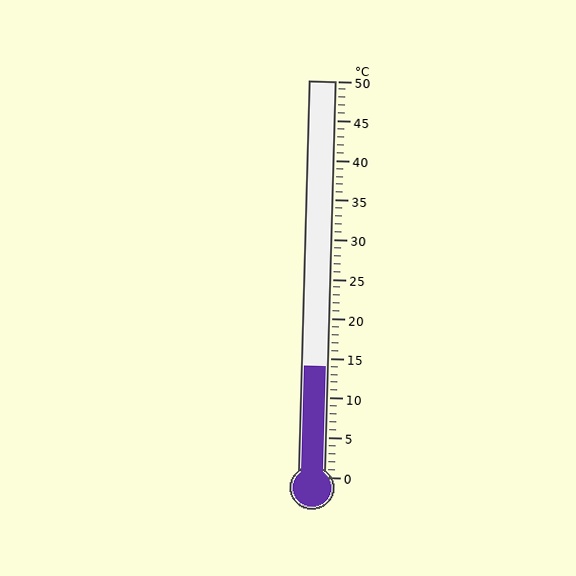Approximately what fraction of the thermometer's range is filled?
The thermometer is filled to approximately 30% of its range.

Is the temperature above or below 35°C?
The temperature is below 35°C.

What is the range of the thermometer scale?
The thermometer scale ranges from 0°C to 50°C.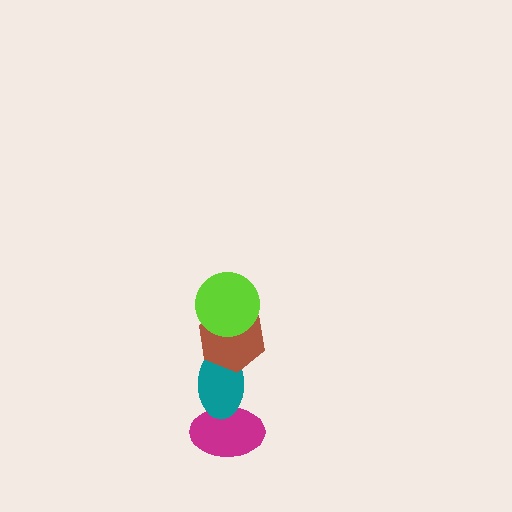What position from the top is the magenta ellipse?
The magenta ellipse is 4th from the top.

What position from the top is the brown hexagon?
The brown hexagon is 2nd from the top.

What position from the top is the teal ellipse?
The teal ellipse is 3rd from the top.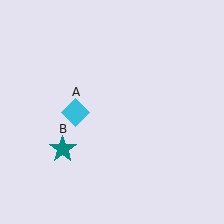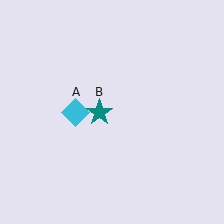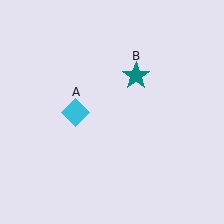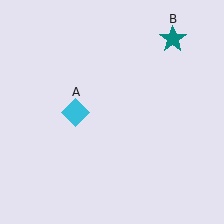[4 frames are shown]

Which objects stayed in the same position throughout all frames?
Cyan diamond (object A) remained stationary.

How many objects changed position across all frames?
1 object changed position: teal star (object B).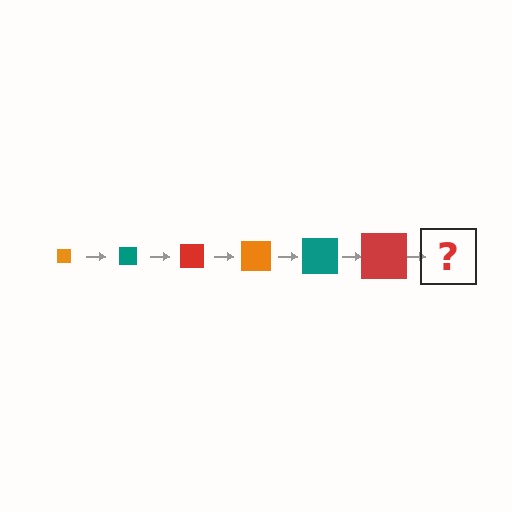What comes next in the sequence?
The next element should be an orange square, larger than the previous one.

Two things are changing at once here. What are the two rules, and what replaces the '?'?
The two rules are that the square grows larger each step and the color cycles through orange, teal, and red. The '?' should be an orange square, larger than the previous one.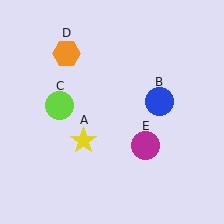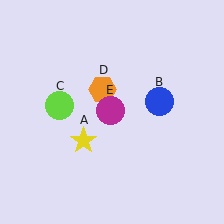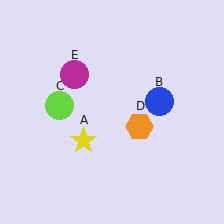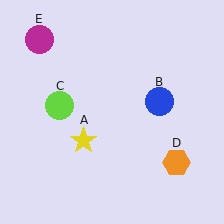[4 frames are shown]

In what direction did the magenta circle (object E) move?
The magenta circle (object E) moved up and to the left.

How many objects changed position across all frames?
2 objects changed position: orange hexagon (object D), magenta circle (object E).